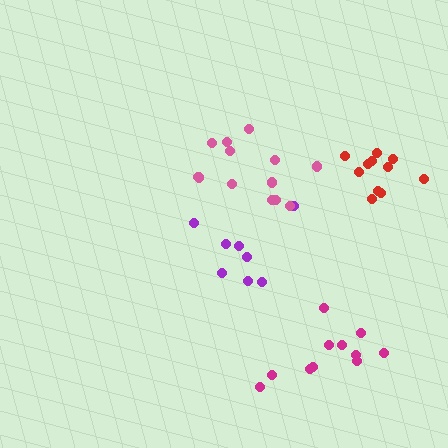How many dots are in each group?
Group 1: 11 dots, Group 2: 11 dots, Group 3: 8 dots, Group 4: 13 dots (43 total).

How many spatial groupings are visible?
There are 4 spatial groupings.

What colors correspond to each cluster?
The clusters are colored: red, magenta, purple, pink.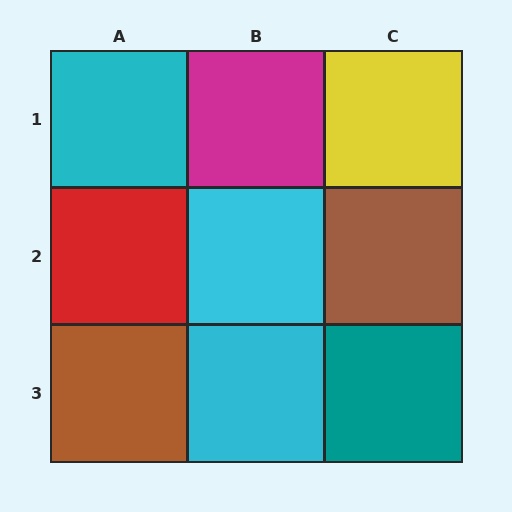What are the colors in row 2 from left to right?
Red, cyan, brown.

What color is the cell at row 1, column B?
Magenta.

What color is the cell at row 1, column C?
Yellow.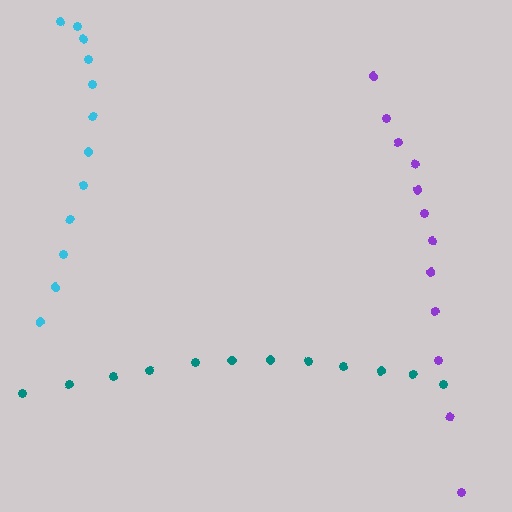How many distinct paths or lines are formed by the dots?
There are 3 distinct paths.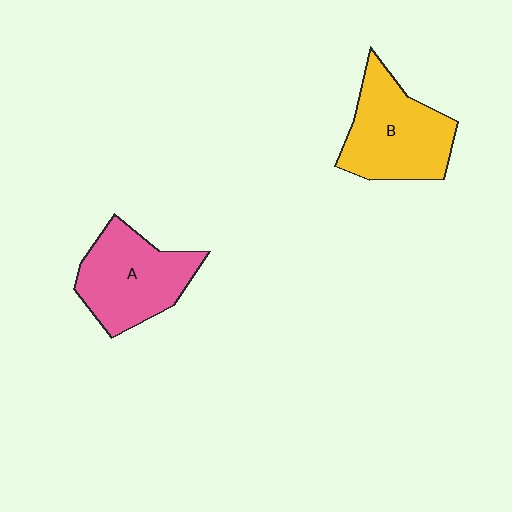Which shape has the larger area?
Shape B (yellow).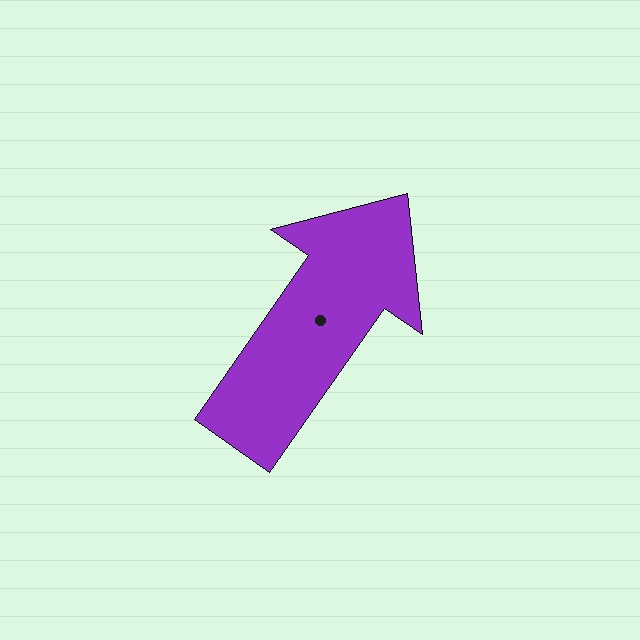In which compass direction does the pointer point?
Northeast.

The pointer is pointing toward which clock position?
Roughly 1 o'clock.